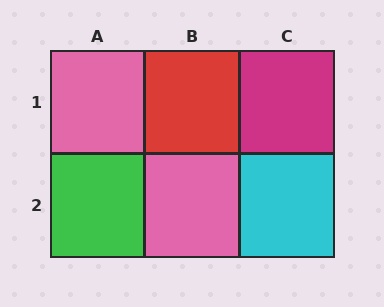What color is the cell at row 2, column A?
Green.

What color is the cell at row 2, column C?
Cyan.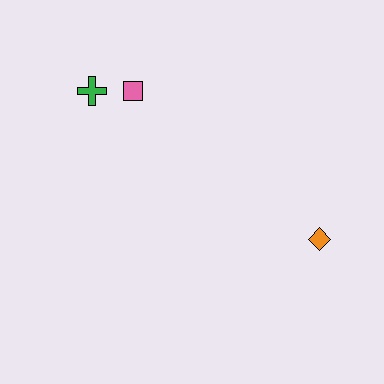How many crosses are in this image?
There is 1 cross.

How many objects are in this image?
There are 3 objects.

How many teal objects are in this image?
There are no teal objects.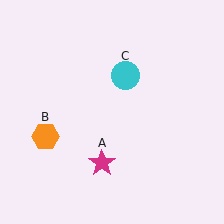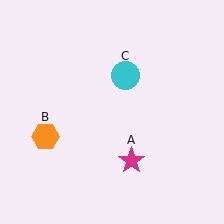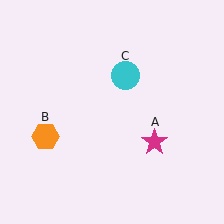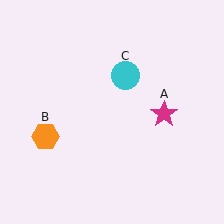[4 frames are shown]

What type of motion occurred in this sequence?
The magenta star (object A) rotated counterclockwise around the center of the scene.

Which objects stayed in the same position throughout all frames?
Orange hexagon (object B) and cyan circle (object C) remained stationary.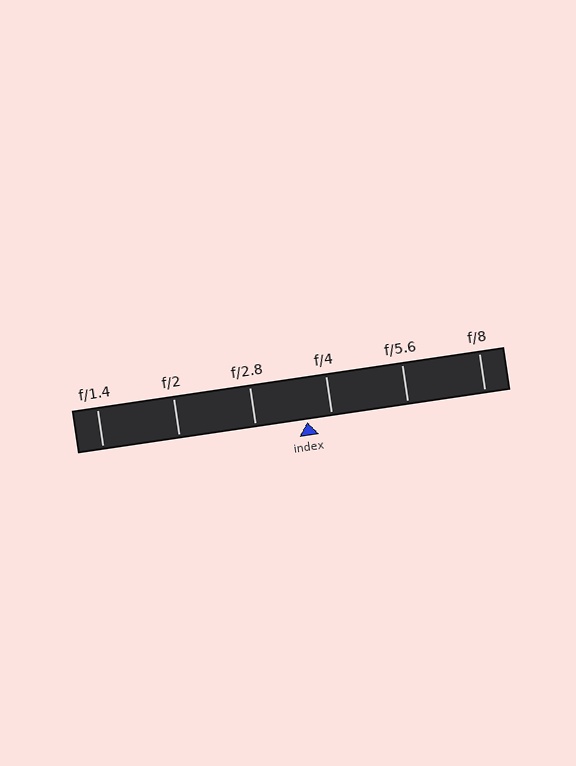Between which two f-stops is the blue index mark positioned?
The index mark is between f/2.8 and f/4.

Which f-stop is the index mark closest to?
The index mark is closest to f/4.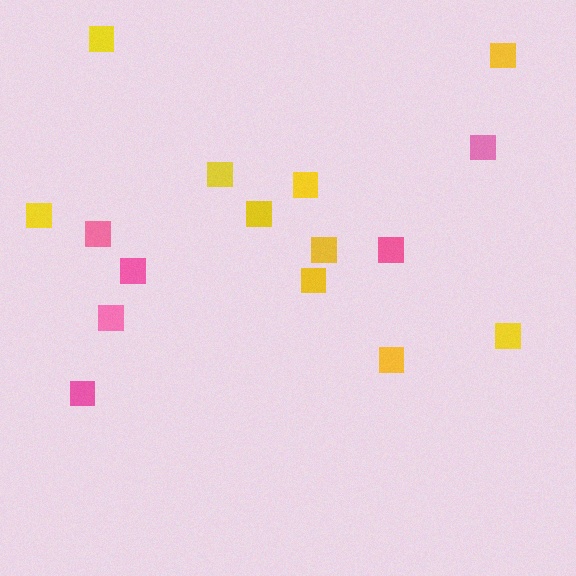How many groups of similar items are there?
There are 2 groups: one group of yellow squares (10) and one group of pink squares (6).